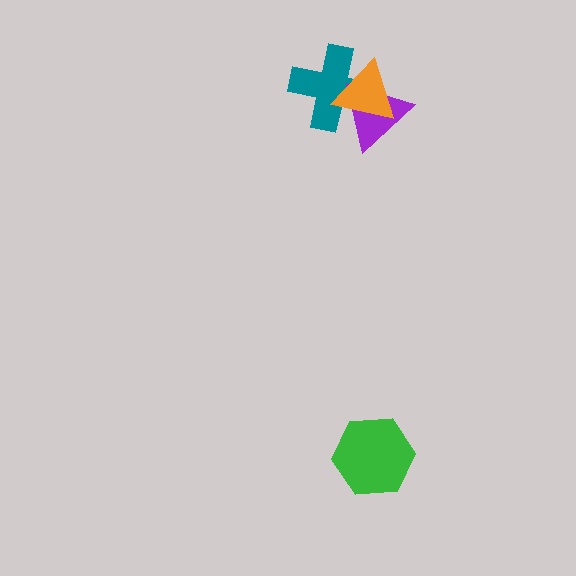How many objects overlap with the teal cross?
2 objects overlap with the teal cross.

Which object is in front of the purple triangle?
The orange triangle is in front of the purple triangle.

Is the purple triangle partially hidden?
Yes, it is partially covered by another shape.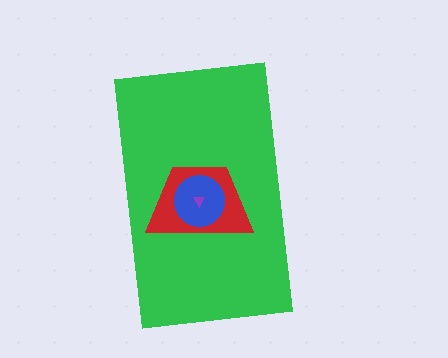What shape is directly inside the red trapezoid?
The blue circle.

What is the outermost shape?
The green rectangle.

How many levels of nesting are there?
4.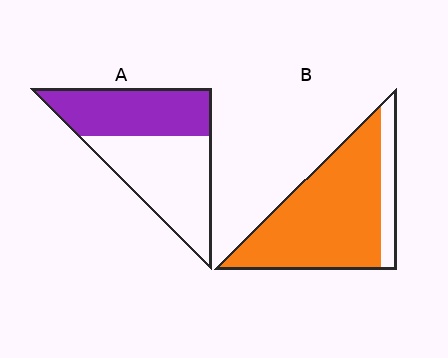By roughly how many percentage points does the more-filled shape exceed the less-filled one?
By roughly 40 percentage points (B over A).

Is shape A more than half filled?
No.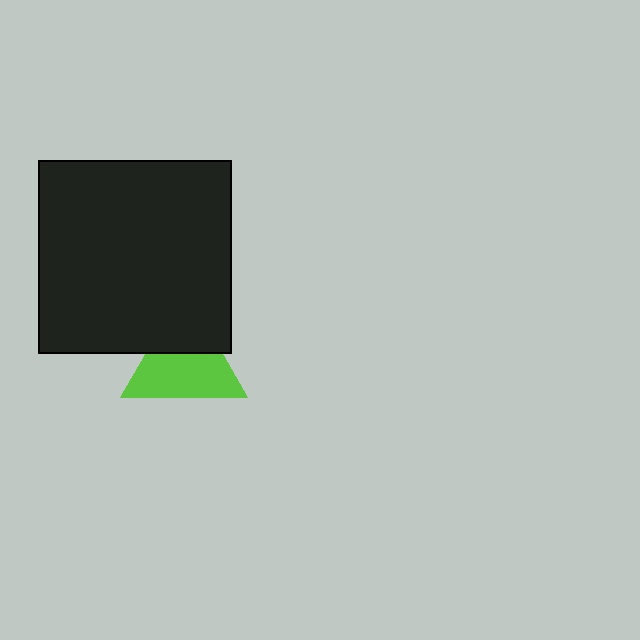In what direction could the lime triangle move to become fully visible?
The lime triangle could move down. That would shift it out from behind the black square entirely.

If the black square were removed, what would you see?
You would see the complete lime triangle.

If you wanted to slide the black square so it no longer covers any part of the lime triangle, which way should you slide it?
Slide it up — that is the most direct way to separate the two shapes.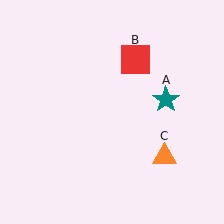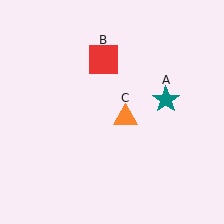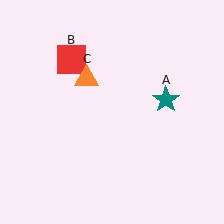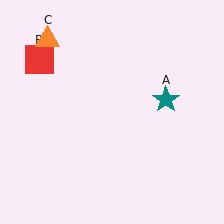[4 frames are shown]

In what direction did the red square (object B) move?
The red square (object B) moved left.